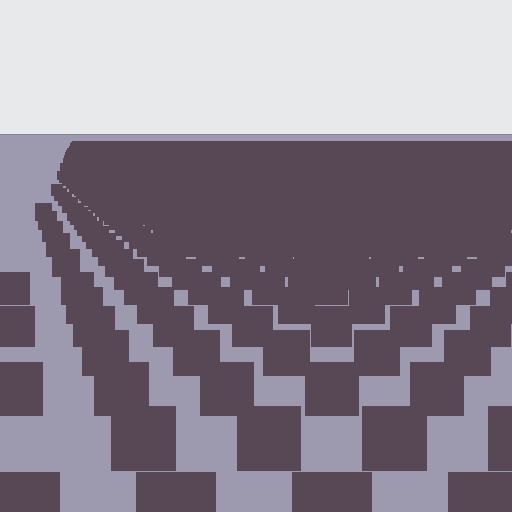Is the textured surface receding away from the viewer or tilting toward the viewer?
The surface is receding away from the viewer. Texture elements get smaller and denser toward the top.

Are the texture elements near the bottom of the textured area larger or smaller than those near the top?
Larger. Near the bottom, elements are closer to the viewer and appear at a bigger on-screen size.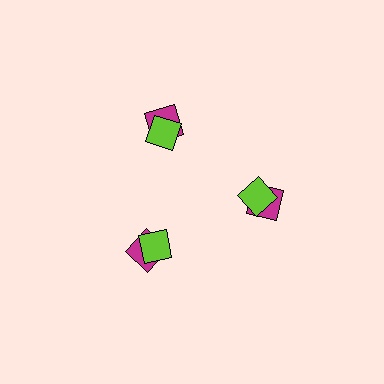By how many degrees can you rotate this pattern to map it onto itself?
The pattern maps onto itself every 120 degrees of rotation.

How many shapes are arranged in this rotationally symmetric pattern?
There are 6 shapes, arranged in 3 groups of 2.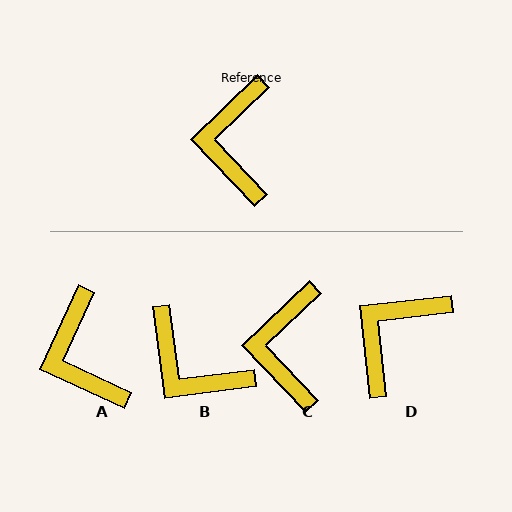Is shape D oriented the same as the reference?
No, it is off by about 37 degrees.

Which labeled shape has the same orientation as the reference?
C.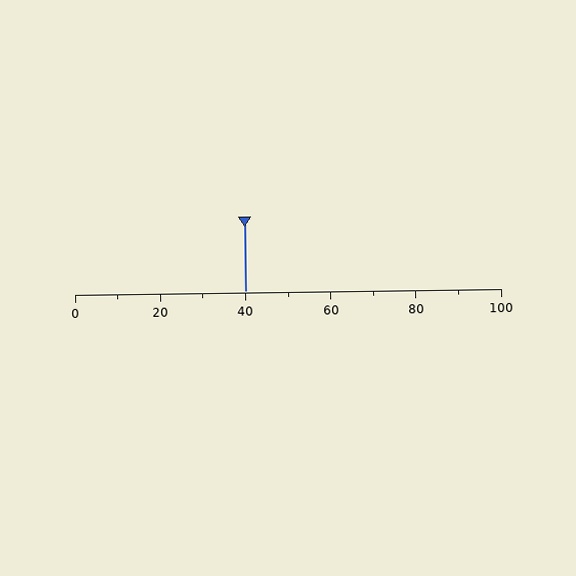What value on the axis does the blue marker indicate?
The marker indicates approximately 40.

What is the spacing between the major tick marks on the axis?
The major ticks are spaced 20 apart.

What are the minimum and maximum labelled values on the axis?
The axis runs from 0 to 100.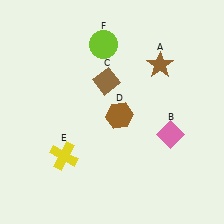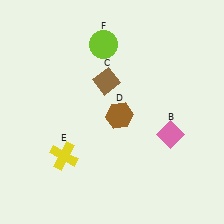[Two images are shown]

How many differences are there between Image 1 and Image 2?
There is 1 difference between the two images.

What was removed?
The brown star (A) was removed in Image 2.